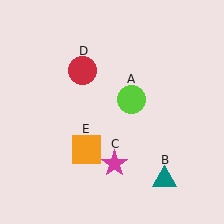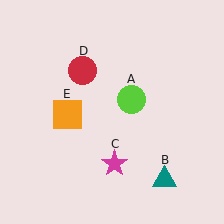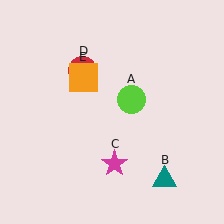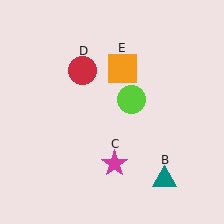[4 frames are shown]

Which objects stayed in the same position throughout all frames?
Lime circle (object A) and teal triangle (object B) and magenta star (object C) and red circle (object D) remained stationary.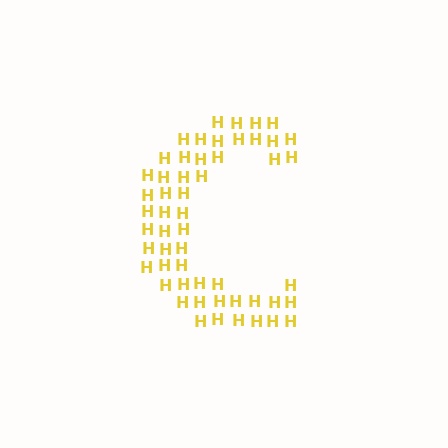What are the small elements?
The small elements are letter H's.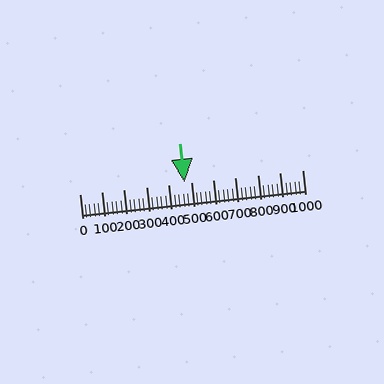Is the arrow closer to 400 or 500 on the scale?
The arrow is closer to 500.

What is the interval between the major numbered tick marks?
The major tick marks are spaced 100 units apart.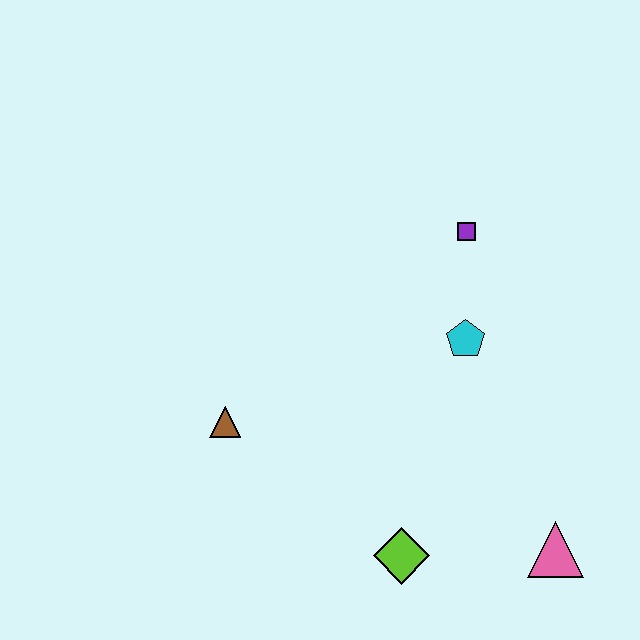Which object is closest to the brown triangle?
The lime diamond is closest to the brown triangle.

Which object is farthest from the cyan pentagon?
The brown triangle is farthest from the cyan pentagon.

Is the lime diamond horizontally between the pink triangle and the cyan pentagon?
No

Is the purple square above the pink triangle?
Yes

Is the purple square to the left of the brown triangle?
No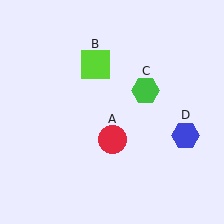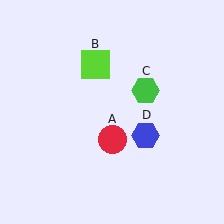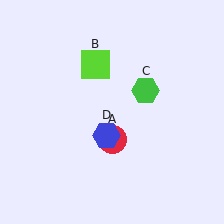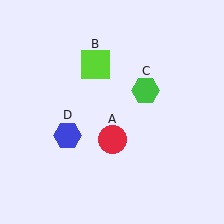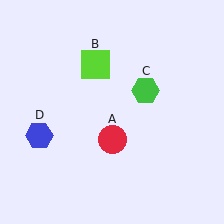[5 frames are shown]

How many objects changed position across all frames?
1 object changed position: blue hexagon (object D).